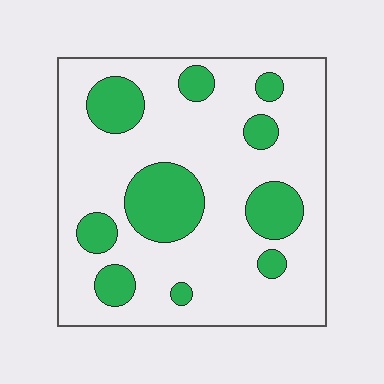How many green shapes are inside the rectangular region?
10.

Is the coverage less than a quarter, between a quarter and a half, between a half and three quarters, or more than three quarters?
Less than a quarter.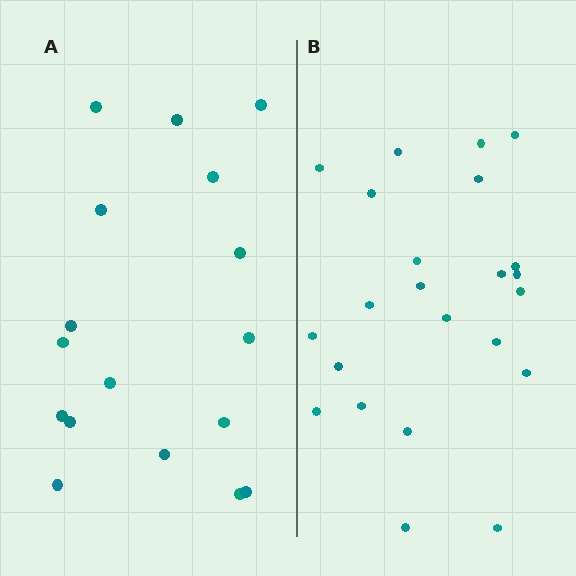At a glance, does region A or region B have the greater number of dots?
Region B (the right region) has more dots.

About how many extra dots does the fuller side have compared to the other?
Region B has about 6 more dots than region A.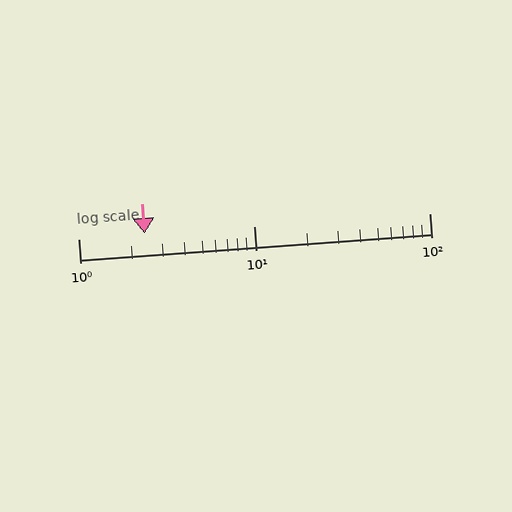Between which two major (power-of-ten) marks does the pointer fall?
The pointer is between 1 and 10.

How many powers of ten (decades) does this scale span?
The scale spans 2 decades, from 1 to 100.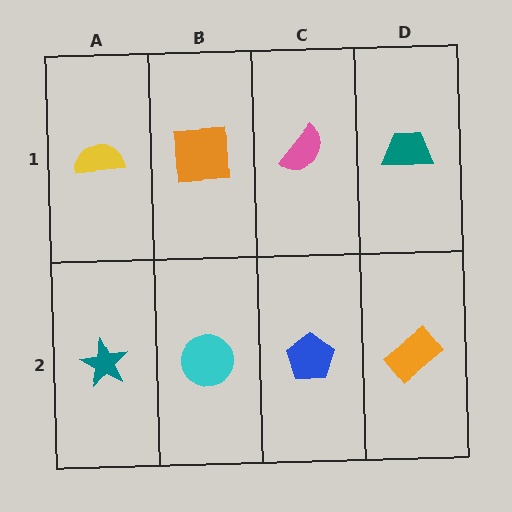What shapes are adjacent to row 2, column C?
A pink semicircle (row 1, column C), a cyan circle (row 2, column B), an orange rectangle (row 2, column D).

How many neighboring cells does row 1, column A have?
2.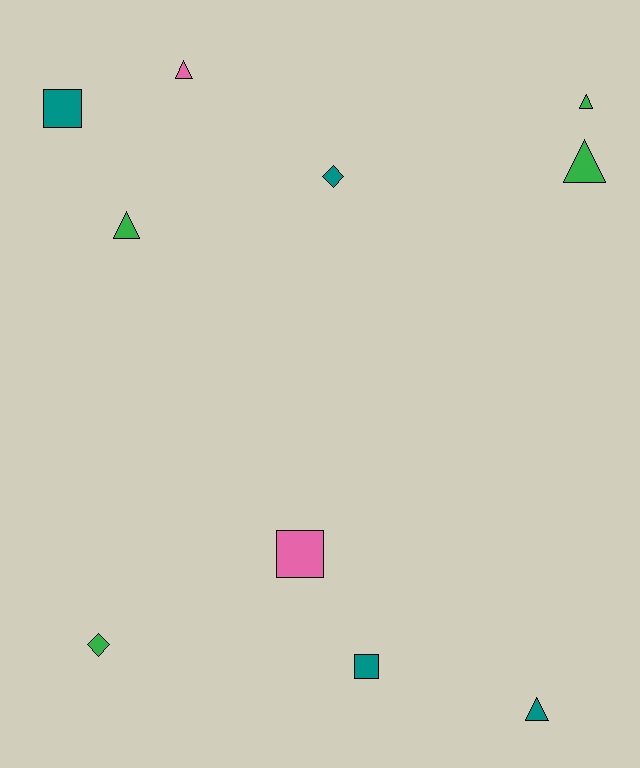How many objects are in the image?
There are 10 objects.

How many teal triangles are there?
There is 1 teal triangle.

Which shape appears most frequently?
Triangle, with 5 objects.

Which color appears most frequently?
Teal, with 4 objects.